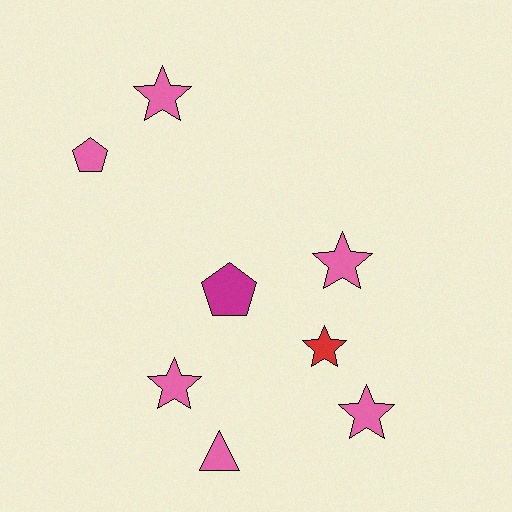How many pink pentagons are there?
There is 1 pink pentagon.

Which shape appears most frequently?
Star, with 5 objects.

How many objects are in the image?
There are 8 objects.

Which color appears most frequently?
Pink, with 6 objects.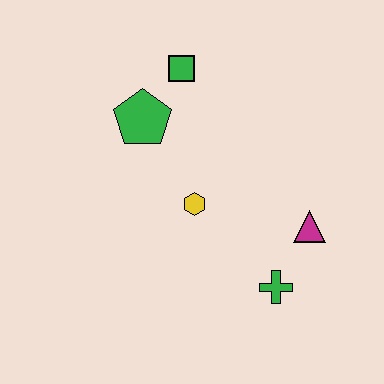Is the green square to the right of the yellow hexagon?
No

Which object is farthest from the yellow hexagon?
The green square is farthest from the yellow hexagon.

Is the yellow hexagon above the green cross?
Yes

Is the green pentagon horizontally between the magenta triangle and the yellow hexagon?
No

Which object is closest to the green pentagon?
The green square is closest to the green pentagon.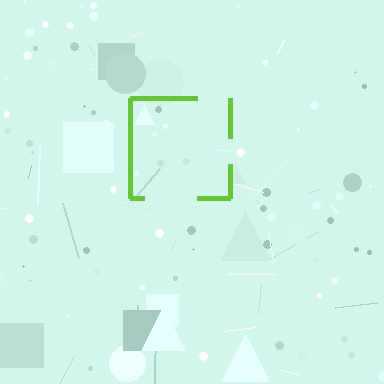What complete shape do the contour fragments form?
The contour fragments form a square.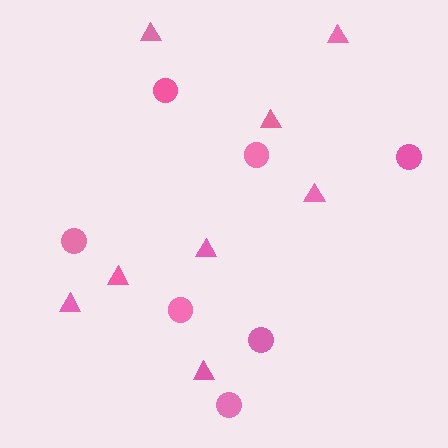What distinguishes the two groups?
There are 2 groups: one group of circles (7) and one group of triangles (8).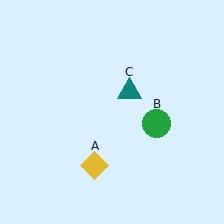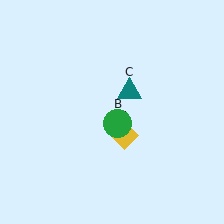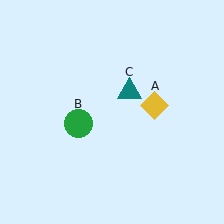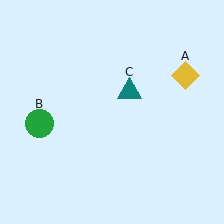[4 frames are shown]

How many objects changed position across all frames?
2 objects changed position: yellow diamond (object A), green circle (object B).